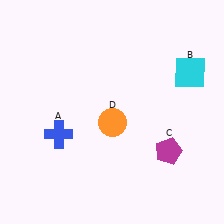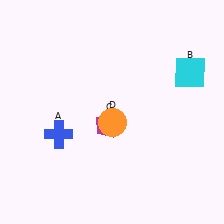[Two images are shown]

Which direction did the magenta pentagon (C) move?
The magenta pentagon (C) moved left.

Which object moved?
The magenta pentagon (C) moved left.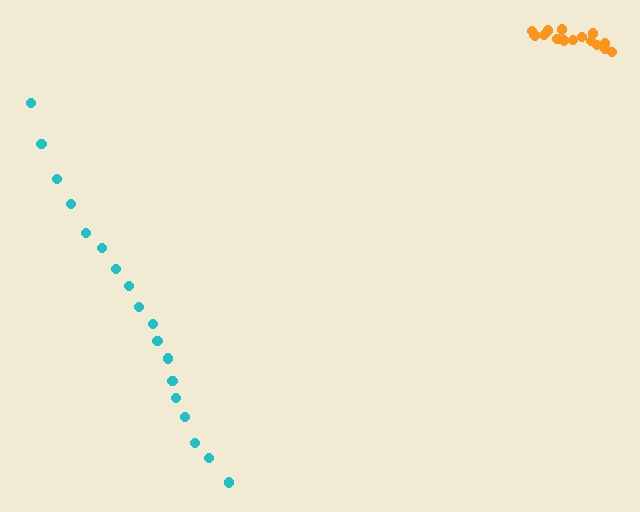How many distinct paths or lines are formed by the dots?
There are 2 distinct paths.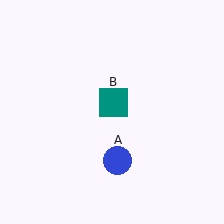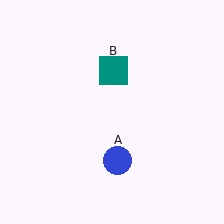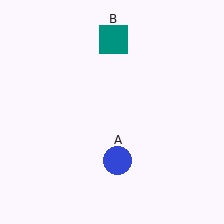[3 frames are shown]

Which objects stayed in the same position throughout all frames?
Blue circle (object A) remained stationary.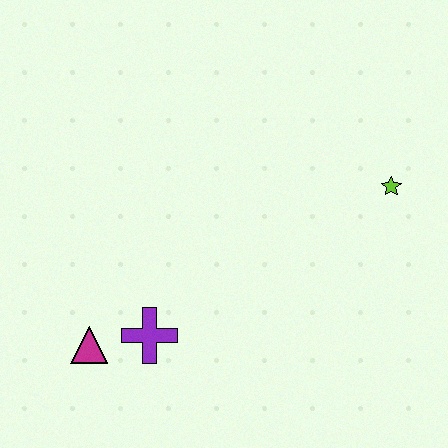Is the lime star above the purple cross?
Yes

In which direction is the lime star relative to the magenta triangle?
The lime star is to the right of the magenta triangle.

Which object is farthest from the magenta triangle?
The lime star is farthest from the magenta triangle.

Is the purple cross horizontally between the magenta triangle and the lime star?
Yes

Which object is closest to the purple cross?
The magenta triangle is closest to the purple cross.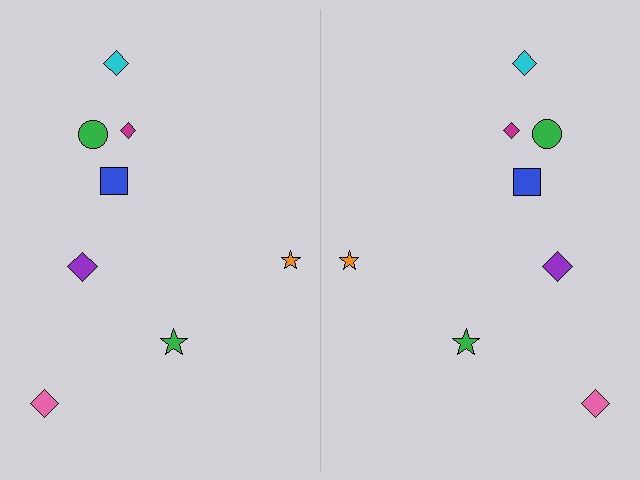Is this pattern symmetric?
Yes, this pattern has bilateral (reflection) symmetry.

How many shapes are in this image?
There are 16 shapes in this image.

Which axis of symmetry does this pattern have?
The pattern has a vertical axis of symmetry running through the center of the image.